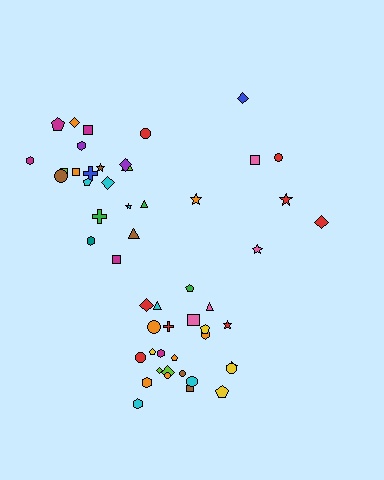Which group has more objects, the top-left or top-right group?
The top-left group.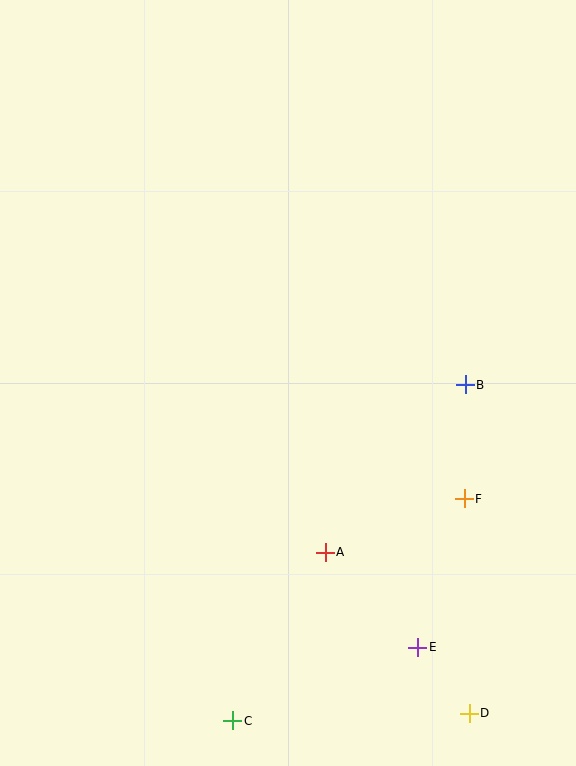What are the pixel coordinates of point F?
Point F is at (464, 499).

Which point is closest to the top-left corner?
Point B is closest to the top-left corner.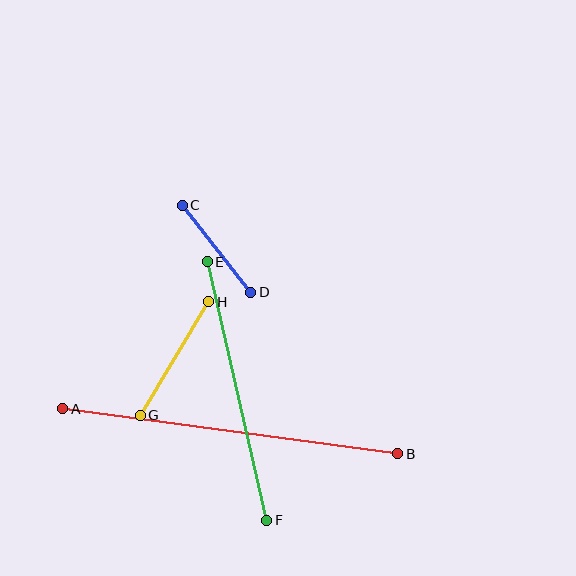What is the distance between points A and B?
The distance is approximately 338 pixels.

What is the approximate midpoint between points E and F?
The midpoint is at approximately (237, 391) pixels.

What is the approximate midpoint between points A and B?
The midpoint is at approximately (230, 431) pixels.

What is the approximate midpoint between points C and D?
The midpoint is at approximately (216, 249) pixels.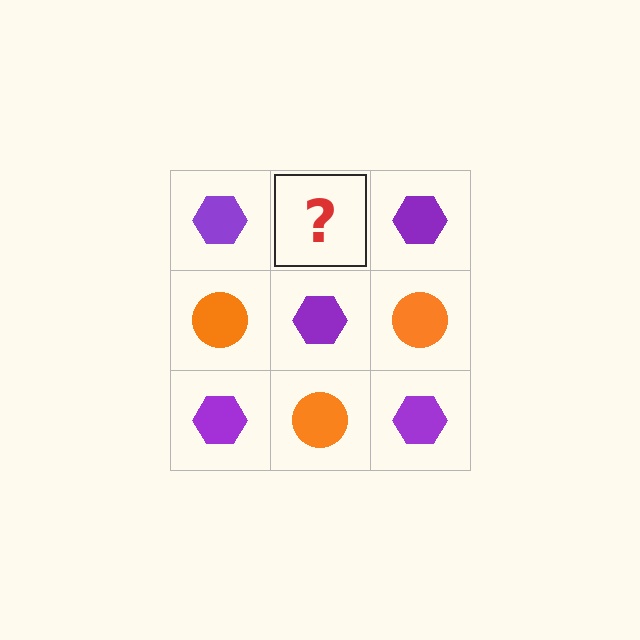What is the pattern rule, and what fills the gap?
The rule is that it alternates purple hexagon and orange circle in a checkerboard pattern. The gap should be filled with an orange circle.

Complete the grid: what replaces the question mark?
The question mark should be replaced with an orange circle.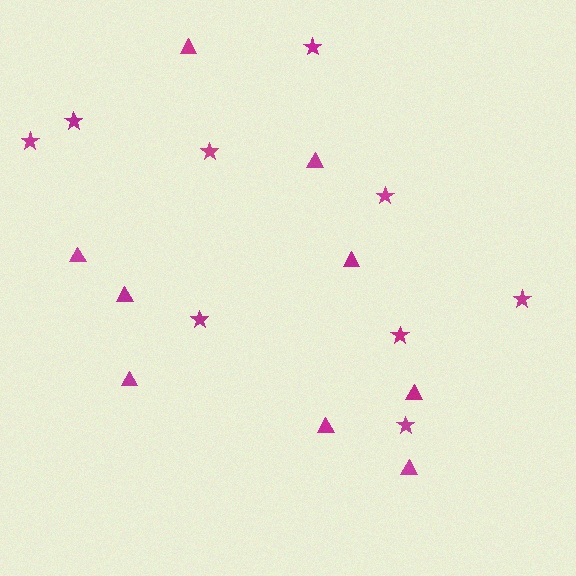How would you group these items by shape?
There are 2 groups: one group of stars (9) and one group of triangles (9).